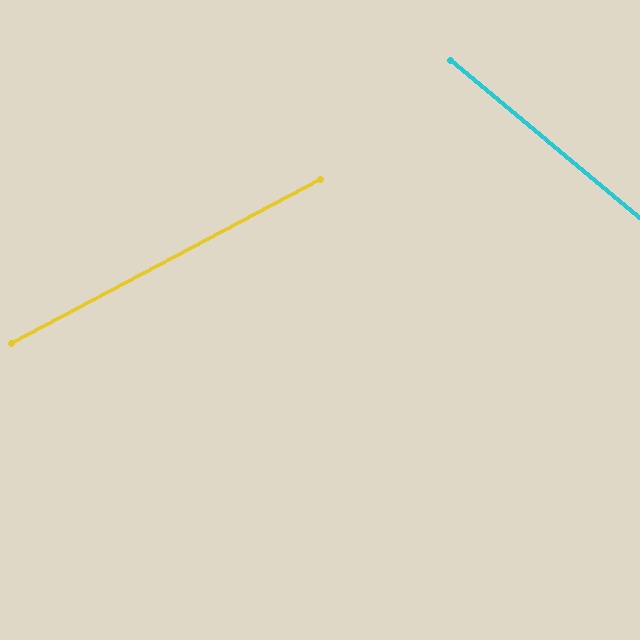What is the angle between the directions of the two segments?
Approximately 68 degrees.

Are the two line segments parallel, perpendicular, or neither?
Neither parallel nor perpendicular — they differ by about 68°.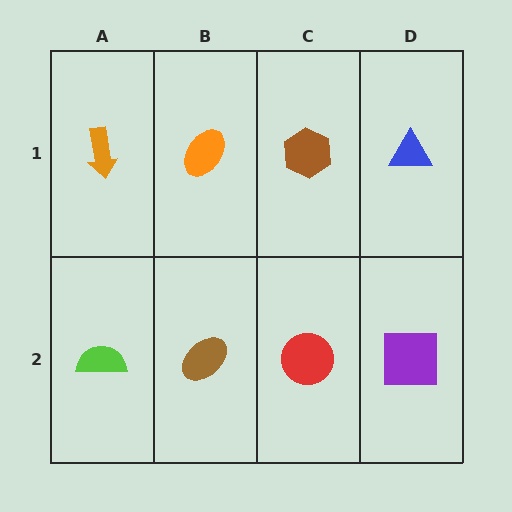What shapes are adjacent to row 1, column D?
A purple square (row 2, column D), a brown hexagon (row 1, column C).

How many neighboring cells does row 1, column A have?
2.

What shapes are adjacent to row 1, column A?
A lime semicircle (row 2, column A), an orange ellipse (row 1, column B).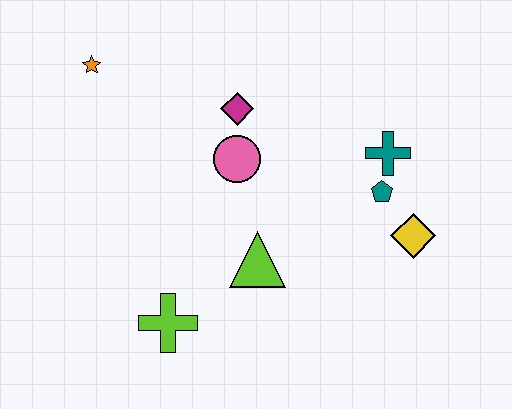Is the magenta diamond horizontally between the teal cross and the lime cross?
Yes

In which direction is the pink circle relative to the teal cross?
The pink circle is to the left of the teal cross.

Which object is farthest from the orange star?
The yellow diamond is farthest from the orange star.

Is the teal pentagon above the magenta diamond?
No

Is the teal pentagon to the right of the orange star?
Yes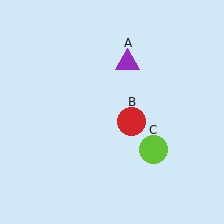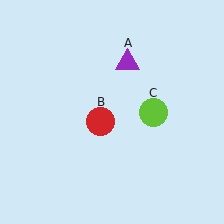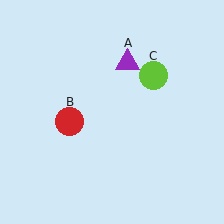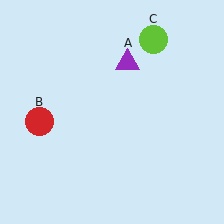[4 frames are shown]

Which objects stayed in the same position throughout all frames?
Purple triangle (object A) remained stationary.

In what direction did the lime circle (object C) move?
The lime circle (object C) moved up.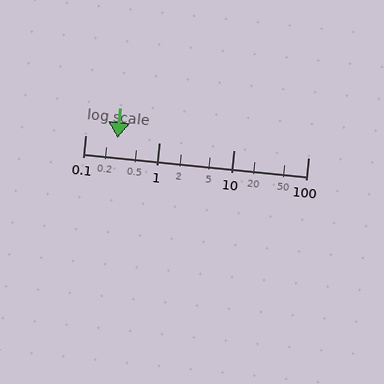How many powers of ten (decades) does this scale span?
The scale spans 3 decades, from 0.1 to 100.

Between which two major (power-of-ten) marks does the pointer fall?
The pointer is between 0.1 and 1.